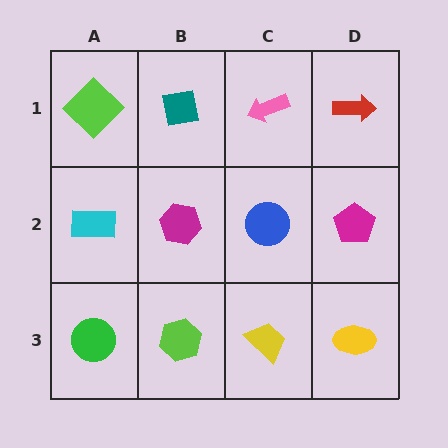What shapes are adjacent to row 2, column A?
A lime diamond (row 1, column A), a green circle (row 3, column A), a magenta hexagon (row 2, column B).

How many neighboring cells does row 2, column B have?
4.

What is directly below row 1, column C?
A blue circle.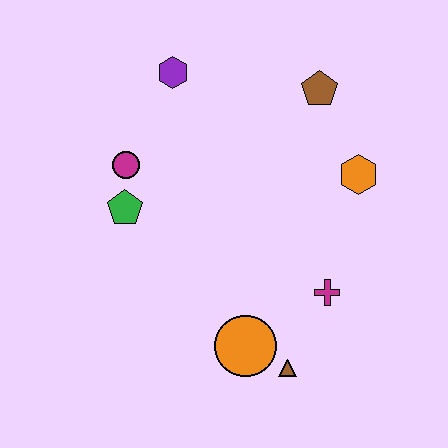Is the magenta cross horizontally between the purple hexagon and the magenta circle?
No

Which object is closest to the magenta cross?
The brown triangle is closest to the magenta cross.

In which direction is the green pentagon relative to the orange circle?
The green pentagon is above the orange circle.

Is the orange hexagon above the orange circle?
Yes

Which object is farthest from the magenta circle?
The brown triangle is farthest from the magenta circle.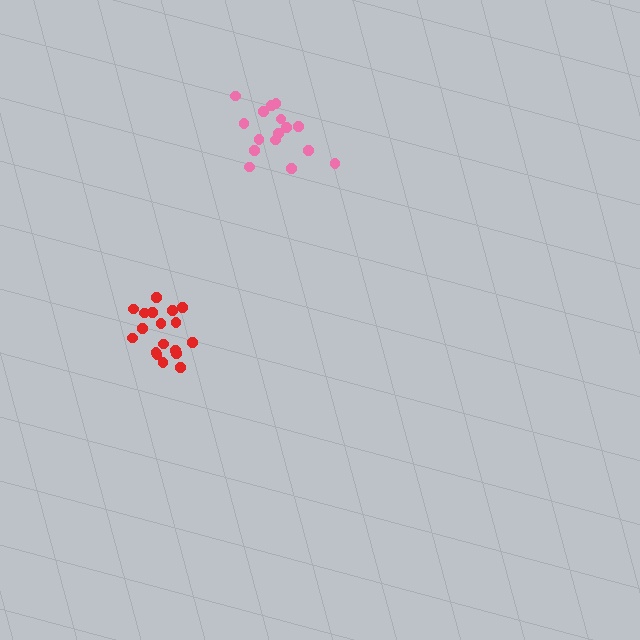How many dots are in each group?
Group 1: 16 dots, Group 2: 18 dots (34 total).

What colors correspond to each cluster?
The clusters are colored: pink, red.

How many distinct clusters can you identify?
There are 2 distinct clusters.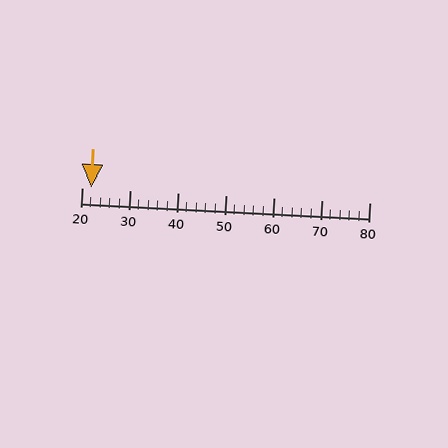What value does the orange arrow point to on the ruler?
The orange arrow points to approximately 22.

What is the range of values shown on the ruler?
The ruler shows values from 20 to 80.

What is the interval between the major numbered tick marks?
The major tick marks are spaced 10 units apart.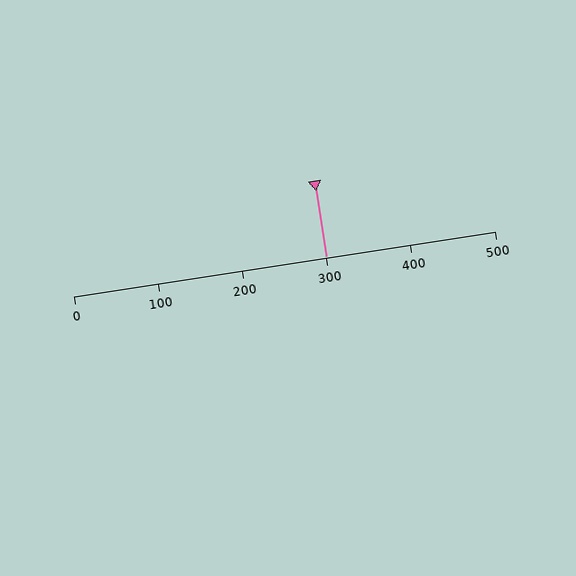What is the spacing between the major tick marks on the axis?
The major ticks are spaced 100 apart.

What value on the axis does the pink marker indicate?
The marker indicates approximately 300.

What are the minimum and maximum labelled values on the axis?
The axis runs from 0 to 500.